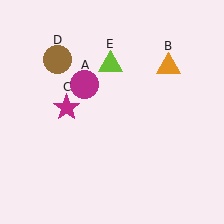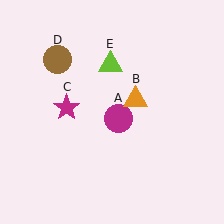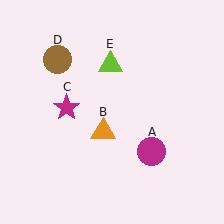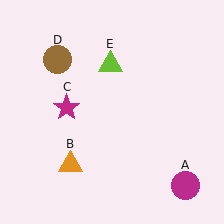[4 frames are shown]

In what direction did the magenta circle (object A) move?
The magenta circle (object A) moved down and to the right.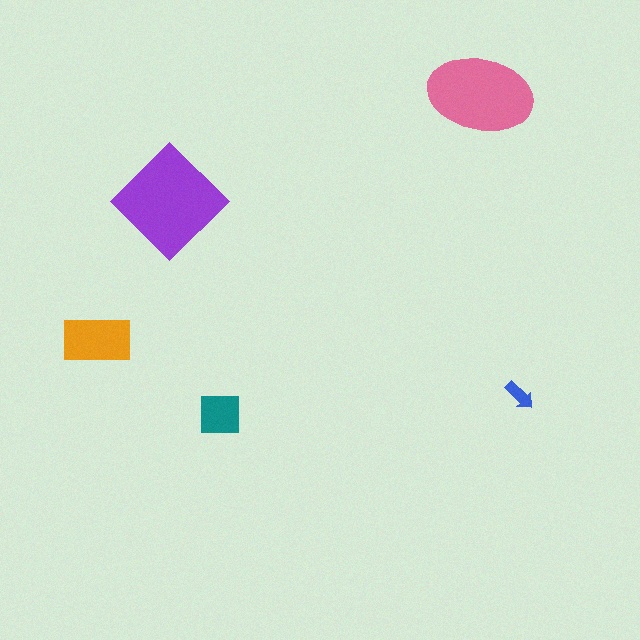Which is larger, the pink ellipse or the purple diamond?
The purple diamond.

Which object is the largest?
The purple diamond.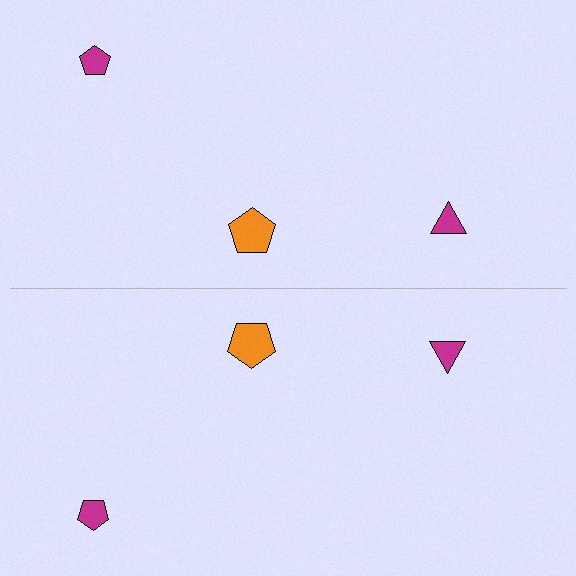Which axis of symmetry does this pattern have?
The pattern has a horizontal axis of symmetry running through the center of the image.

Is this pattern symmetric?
Yes, this pattern has bilateral (reflection) symmetry.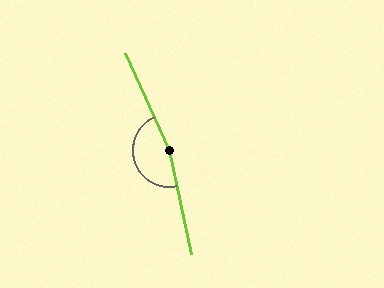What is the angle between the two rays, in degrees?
Approximately 168 degrees.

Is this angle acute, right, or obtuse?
It is obtuse.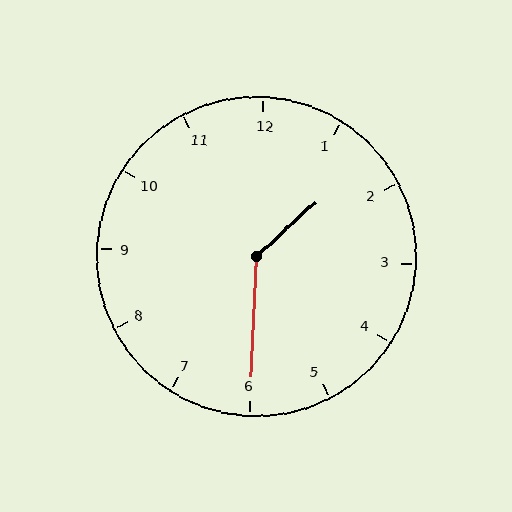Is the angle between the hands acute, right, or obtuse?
It is obtuse.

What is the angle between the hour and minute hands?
Approximately 135 degrees.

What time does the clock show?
1:30.